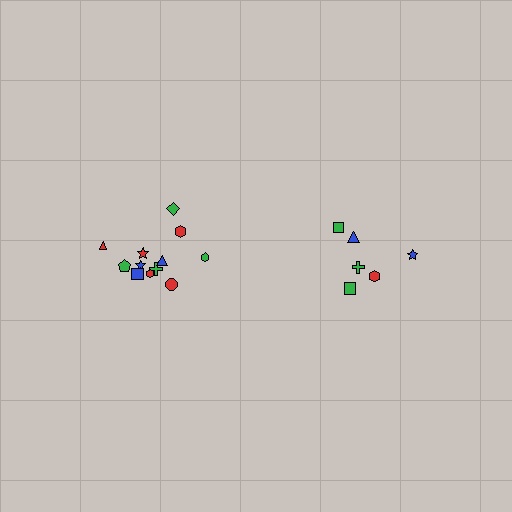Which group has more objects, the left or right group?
The left group.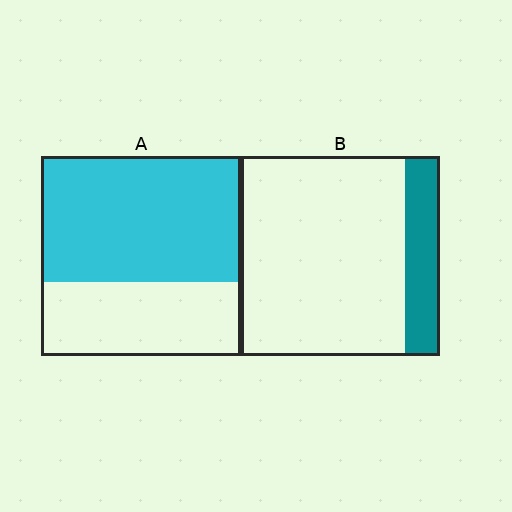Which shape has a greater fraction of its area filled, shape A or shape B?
Shape A.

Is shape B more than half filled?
No.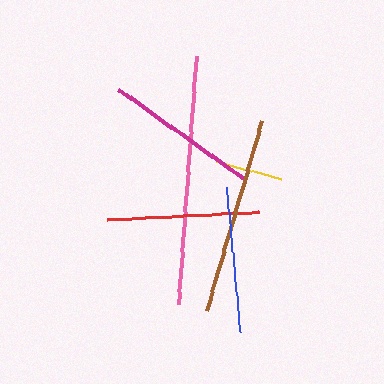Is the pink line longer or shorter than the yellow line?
The pink line is longer than the yellow line.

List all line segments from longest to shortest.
From longest to shortest: pink, brown, magenta, red, blue, yellow.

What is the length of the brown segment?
The brown segment is approximately 197 pixels long.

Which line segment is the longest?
The pink line is the longest at approximately 250 pixels.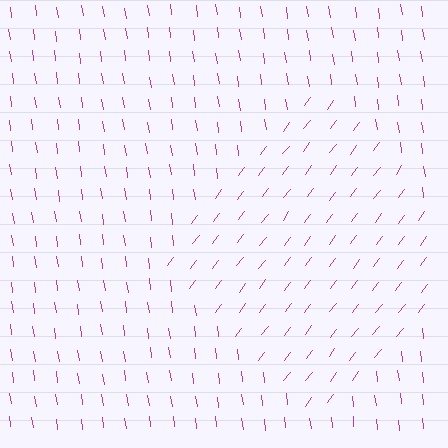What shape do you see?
I see a diamond.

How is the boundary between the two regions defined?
The boundary is defined purely by a change in line orientation (approximately 45 degrees difference). All lines are the same color and thickness.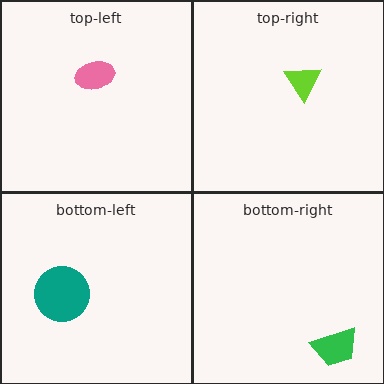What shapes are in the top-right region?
The lime triangle.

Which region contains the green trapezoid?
The bottom-right region.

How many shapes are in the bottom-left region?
1.